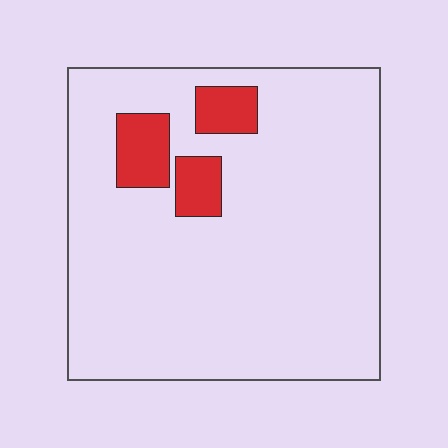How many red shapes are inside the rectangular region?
3.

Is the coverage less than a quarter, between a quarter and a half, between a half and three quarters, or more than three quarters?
Less than a quarter.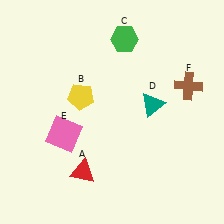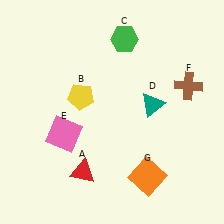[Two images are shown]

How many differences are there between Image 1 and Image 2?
There is 1 difference between the two images.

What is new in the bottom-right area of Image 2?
An orange square (G) was added in the bottom-right area of Image 2.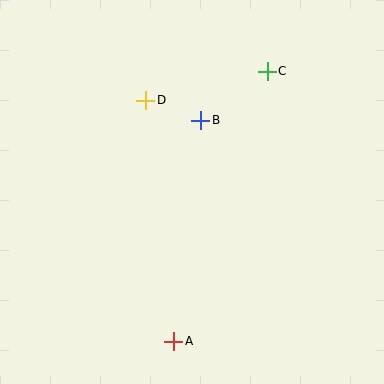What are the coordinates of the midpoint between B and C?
The midpoint between B and C is at (234, 96).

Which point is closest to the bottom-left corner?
Point A is closest to the bottom-left corner.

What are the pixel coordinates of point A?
Point A is at (174, 341).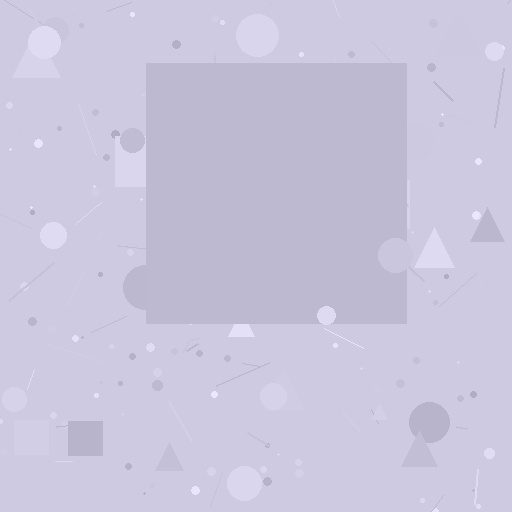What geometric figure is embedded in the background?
A square is embedded in the background.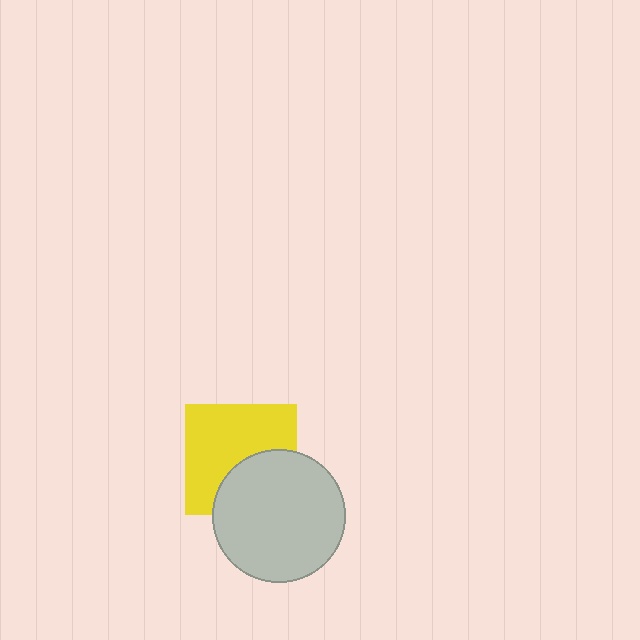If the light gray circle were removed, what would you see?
You would see the complete yellow square.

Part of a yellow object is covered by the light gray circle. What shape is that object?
It is a square.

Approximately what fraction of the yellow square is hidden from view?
Roughly 38% of the yellow square is hidden behind the light gray circle.